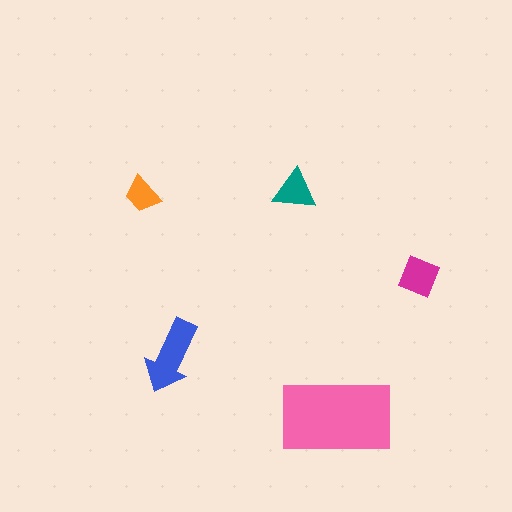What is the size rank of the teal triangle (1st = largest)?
4th.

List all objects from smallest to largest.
The orange trapezoid, the teal triangle, the magenta square, the blue arrow, the pink rectangle.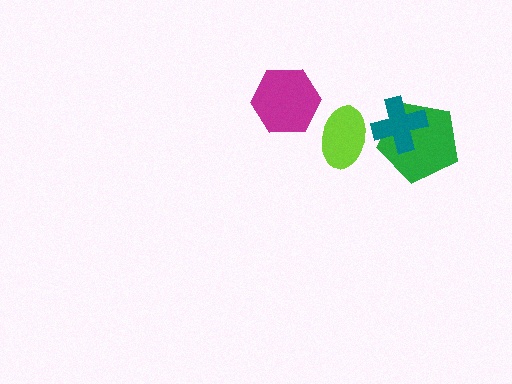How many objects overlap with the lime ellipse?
0 objects overlap with the lime ellipse.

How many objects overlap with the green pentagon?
1 object overlaps with the green pentagon.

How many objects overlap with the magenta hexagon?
0 objects overlap with the magenta hexagon.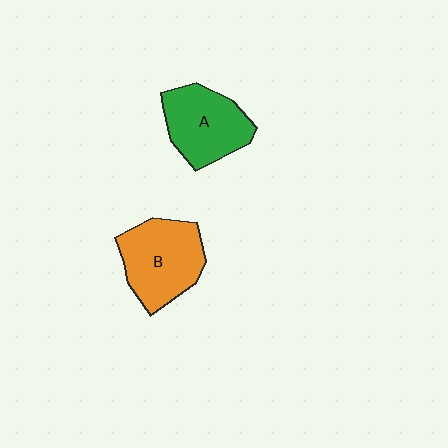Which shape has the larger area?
Shape B (orange).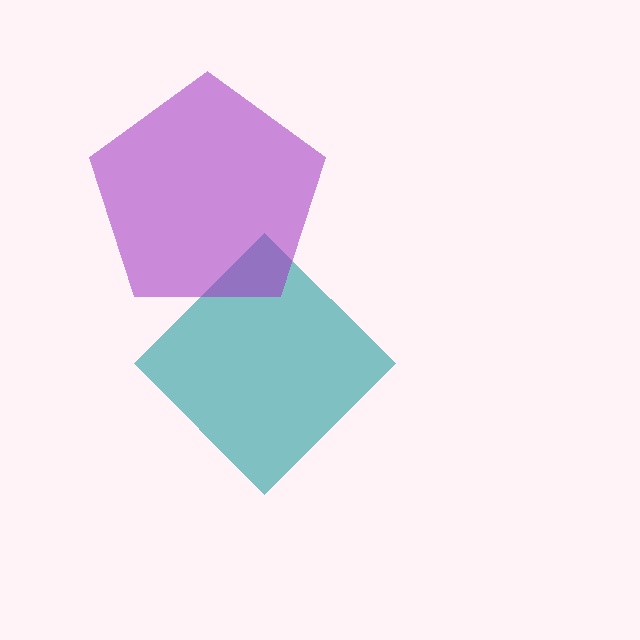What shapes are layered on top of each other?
The layered shapes are: a teal diamond, a purple pentagon.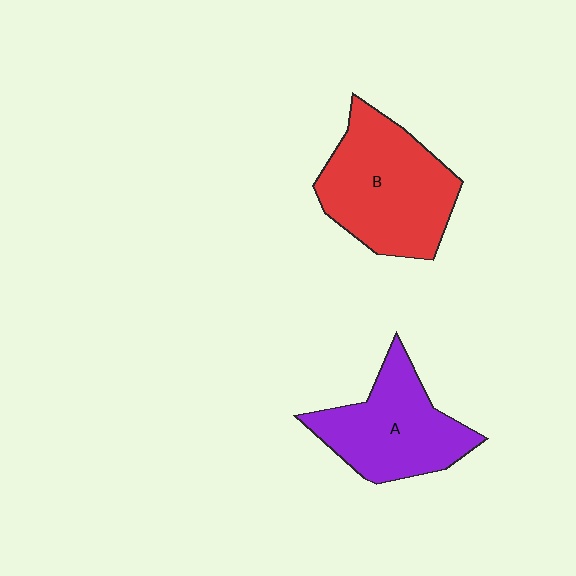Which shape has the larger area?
Shape B (red).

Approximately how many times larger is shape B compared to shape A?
Approximately 1.2 times.